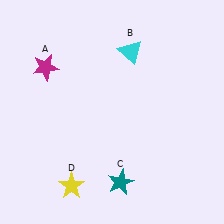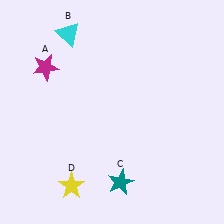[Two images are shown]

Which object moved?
The cyan triangle (B) moved left.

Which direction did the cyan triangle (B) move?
The cyan triangle (B) moved left.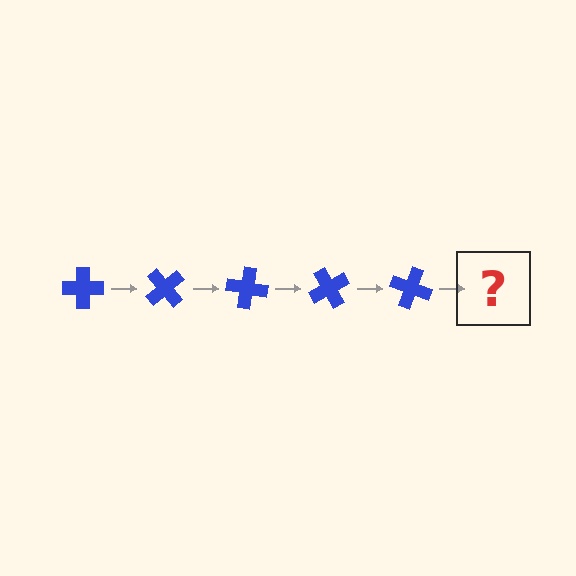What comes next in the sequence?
The next element should be a blue cross rotated 250 degrees.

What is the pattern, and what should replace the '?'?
The pattern is that the cross rotates 50 degrees each step. The '?' should be a blue cross rotated 250 degrees.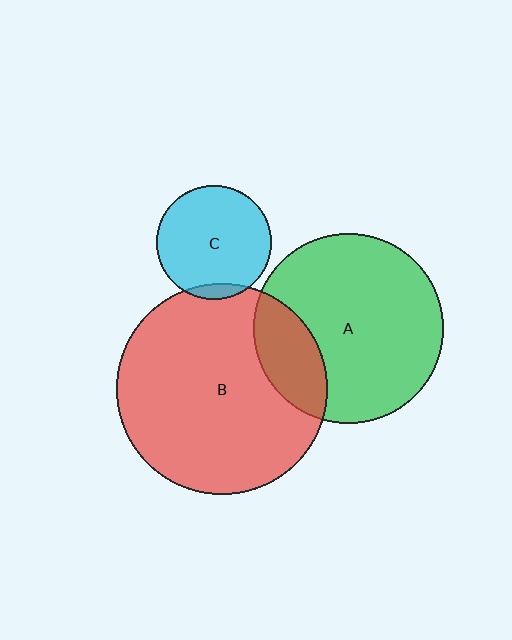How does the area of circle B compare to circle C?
Approximately 3.4 times.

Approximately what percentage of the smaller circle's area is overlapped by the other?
Approximately 20%.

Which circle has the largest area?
Circle B (red).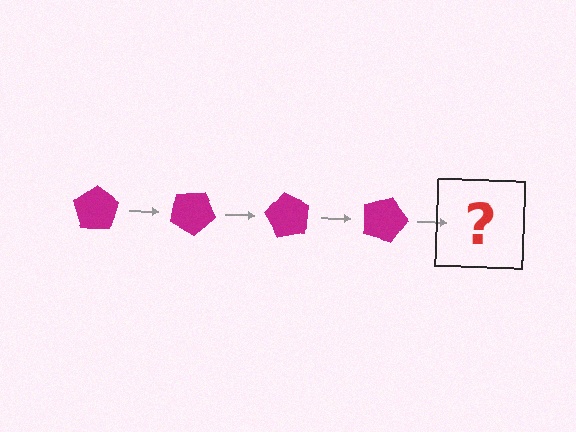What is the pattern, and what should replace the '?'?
The pattern is that the pentagon rotates 30 degrees each step. The '?' should be a magenta pentagon rotated 120 degrees.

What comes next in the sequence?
The next element should be a magenta pentagon rotated 120 degrees.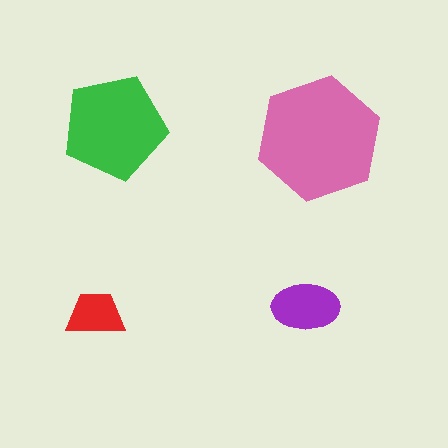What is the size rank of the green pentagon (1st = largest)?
2nd.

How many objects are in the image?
There are 4 objects in the image.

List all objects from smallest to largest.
The red trapezoid, the purple ellipse, the green pentagon, the pink hexagon.